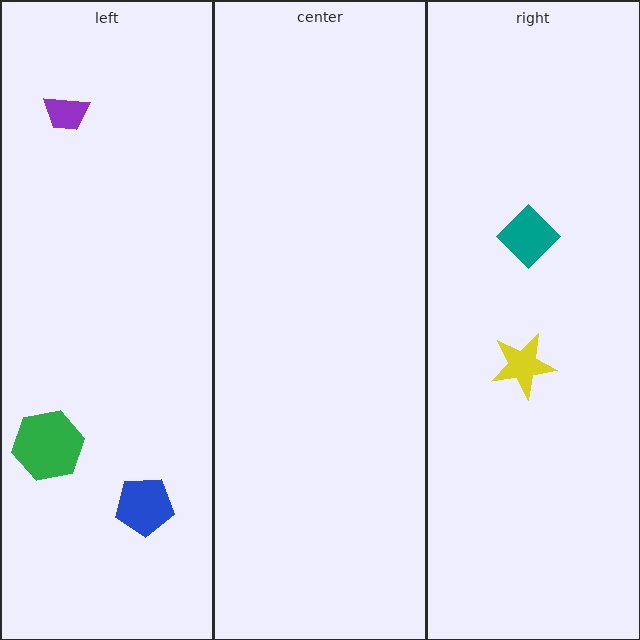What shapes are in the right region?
The teal diamond, the yellow star.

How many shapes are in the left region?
3.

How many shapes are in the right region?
2.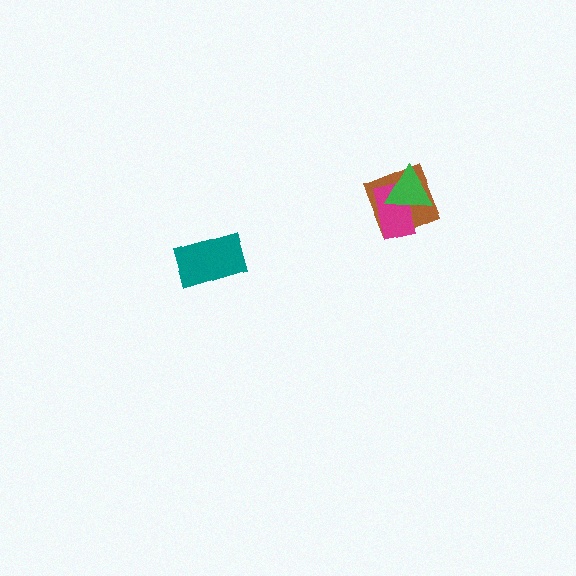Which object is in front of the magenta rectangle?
The green triangle is in front of the magenta rectangle.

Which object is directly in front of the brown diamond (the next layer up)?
The magenta rectangle is directly in front of the brown diamond.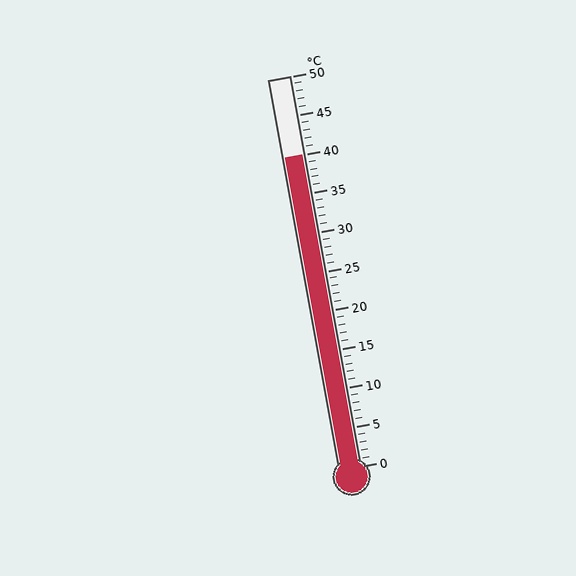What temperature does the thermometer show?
The thermometer shows approximately 40°C.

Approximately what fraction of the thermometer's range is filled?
The thermometer is filled to approximately 80% of its range.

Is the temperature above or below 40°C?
The temperature is at 40°C.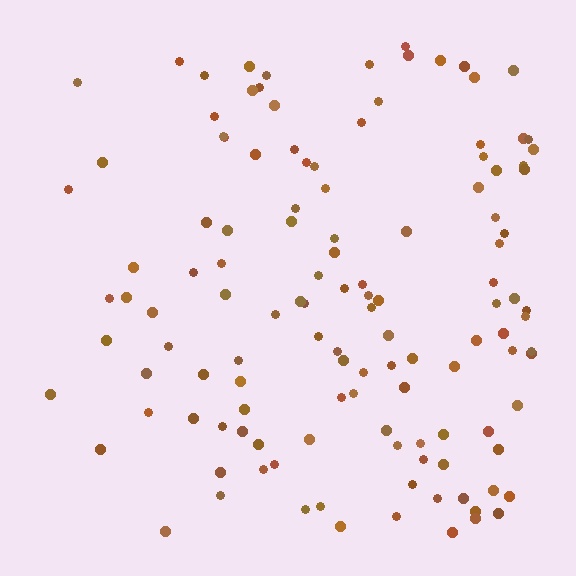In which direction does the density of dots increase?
From left to right, with the right side densest.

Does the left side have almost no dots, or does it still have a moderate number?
Still a moderate number, just noticeably fewer than the right.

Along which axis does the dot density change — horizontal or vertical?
Horizontal.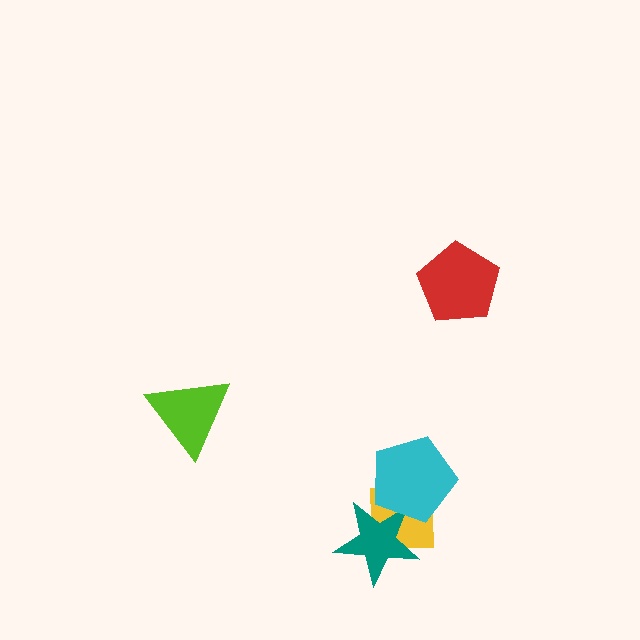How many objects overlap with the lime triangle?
0 objects overlap with the lime triangle.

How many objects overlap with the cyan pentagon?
2 objects overlap with the cyan pentagon.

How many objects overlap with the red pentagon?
0 objects overlap with the red pentagon.